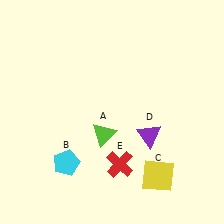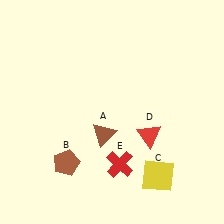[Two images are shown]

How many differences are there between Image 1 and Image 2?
There are 3 differences between the two images.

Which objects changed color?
A changed from lime to brown. B changed from cyan to brown. D changed from purple to red.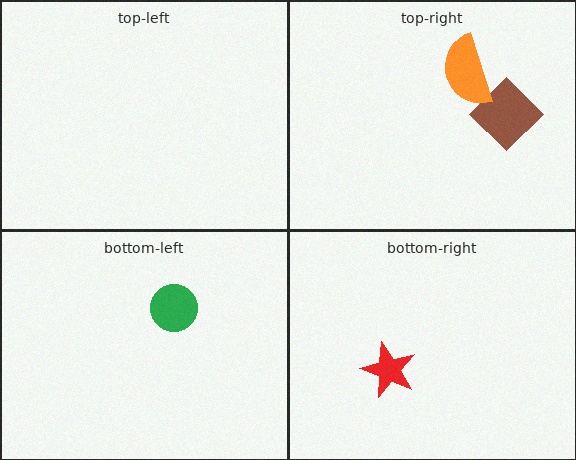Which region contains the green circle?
The bottom-left region.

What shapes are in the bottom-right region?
The red star.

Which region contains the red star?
The bottom-right region.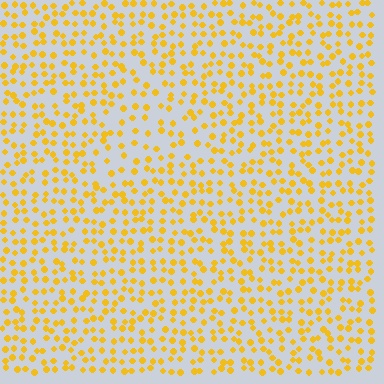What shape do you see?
I see a triangle.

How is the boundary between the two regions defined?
The boundary is defined by a change in element density (approximately 1.7x ratio). All elements are the same color, size, and shape.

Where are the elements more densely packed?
The elements are more densely packed outside the triangle boundary.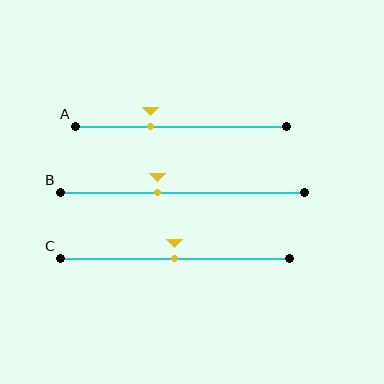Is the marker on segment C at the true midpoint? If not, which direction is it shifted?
Yes, the marker on segment C is at the true midpoint.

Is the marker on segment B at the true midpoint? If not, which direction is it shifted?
No, the marker on segment B is shifted to the left by about 10% of the segment length.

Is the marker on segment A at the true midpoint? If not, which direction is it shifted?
No, the marker on segment A is shifted to the left by about 15% of the segment length.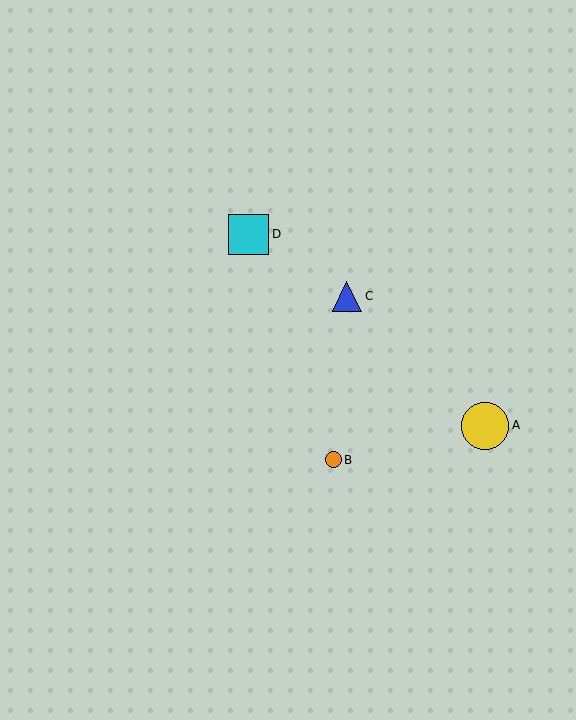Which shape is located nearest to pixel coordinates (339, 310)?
The blue triangle (labeled C) at (347, 296) is nearest to that location.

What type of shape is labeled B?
Shape B is an orange circle.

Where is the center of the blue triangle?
The center of the blue triangle is at (347, 296).